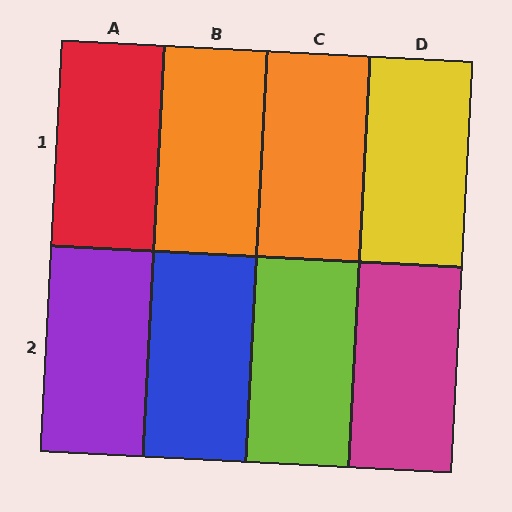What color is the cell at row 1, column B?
Orange.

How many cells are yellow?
1 cell is yellow.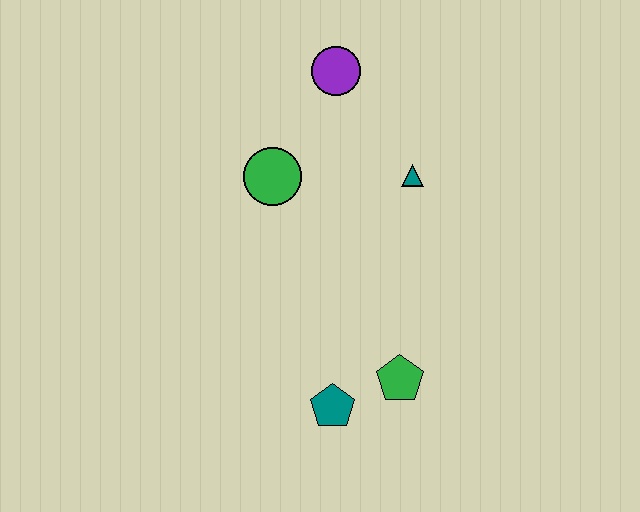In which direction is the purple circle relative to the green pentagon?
The purple circle is above the green pentagon.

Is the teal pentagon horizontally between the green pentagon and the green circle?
Yes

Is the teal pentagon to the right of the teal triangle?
No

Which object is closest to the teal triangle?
The purple circle is closest to the teal triangle.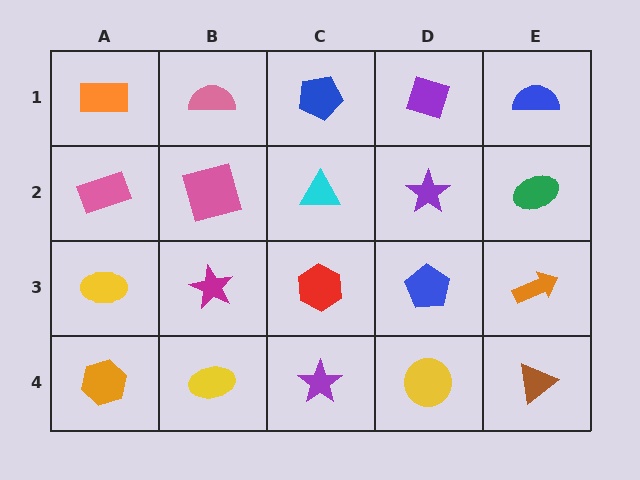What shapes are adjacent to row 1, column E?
A green ellipse (row 2, column E), a purple diamond (row 1, column D).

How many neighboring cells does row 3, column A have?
3.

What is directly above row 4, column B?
A magenta star.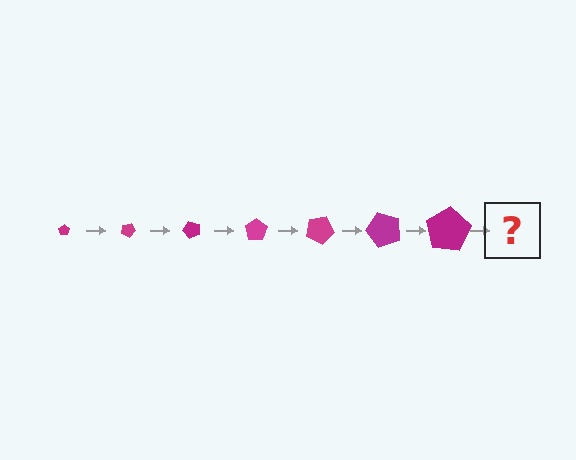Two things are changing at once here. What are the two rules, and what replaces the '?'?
The two rules are that the pentagon grows larger each step and it rotates 25 degrees each step. The '?' should be a pentagon, larger than the previous one and rotated 175 degrees from the start.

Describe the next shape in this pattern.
It should be a pentagon, larger than the previous one and rotated 175 degrees from the start.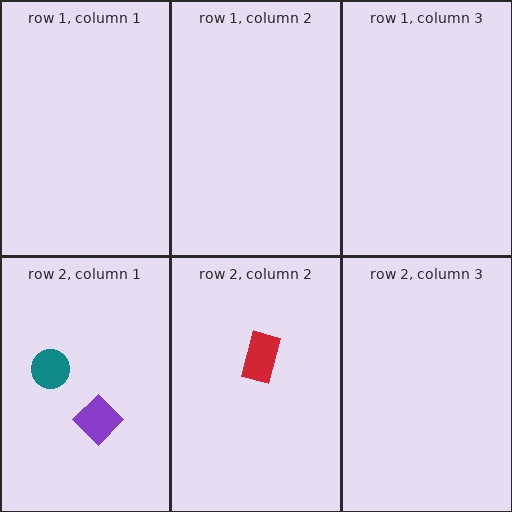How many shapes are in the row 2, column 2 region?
1.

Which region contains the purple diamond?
The row 2, column 1 region.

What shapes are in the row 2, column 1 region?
The purple diamond, the teal circle.